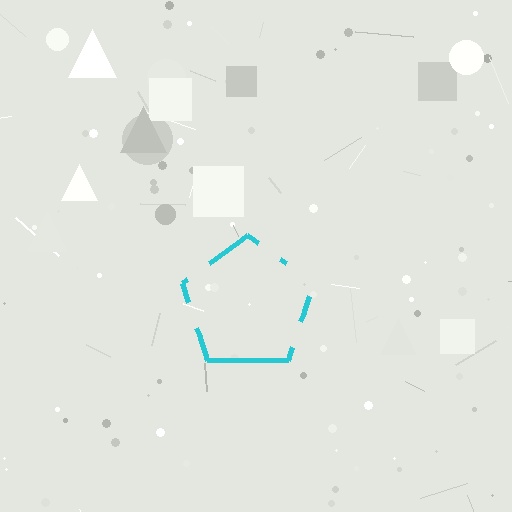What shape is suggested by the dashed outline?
The dashed outline suggests a pentagon.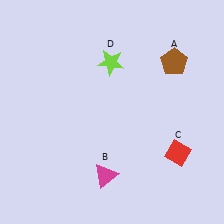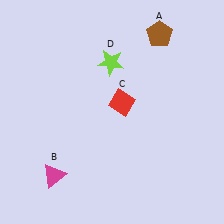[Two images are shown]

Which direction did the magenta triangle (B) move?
The magenta triangle (B) moved left.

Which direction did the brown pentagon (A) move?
The brown pentagon (A) moved up.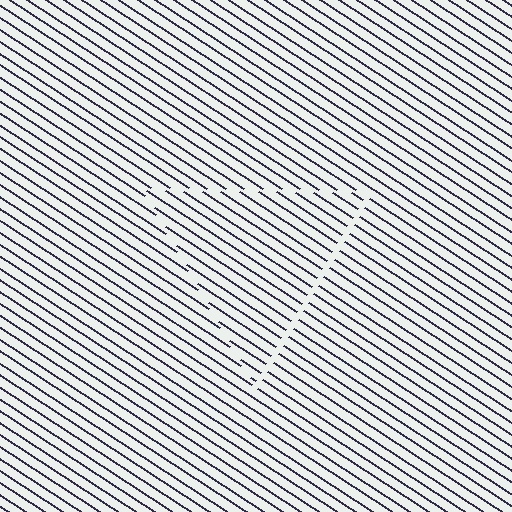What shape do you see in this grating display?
An illusory triangle. The interior of the shape contains the same grating, shifted by half a period — the contour is defined by the phase discontinuity where line-ends from the inner and outer gratings abut.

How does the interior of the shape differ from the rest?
The interior of the shape contains the same grating, shifted by half a period — the contour is defined by the phase discontinuity where line-ends from the inner and outer gratings abut.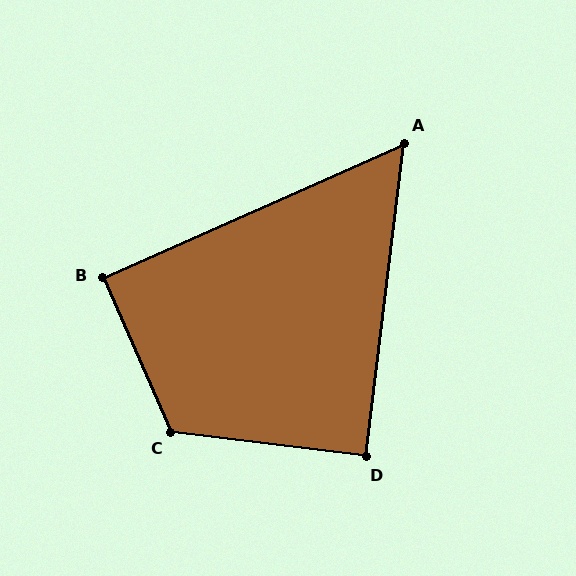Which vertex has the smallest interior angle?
A, at approximately 59 degrees.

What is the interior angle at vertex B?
Approximately 90 degrees (approximately right).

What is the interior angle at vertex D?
Approximately 90 degrees (approximately right).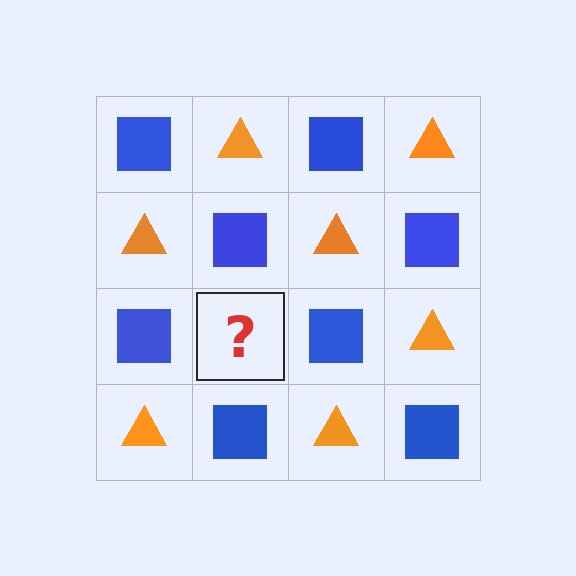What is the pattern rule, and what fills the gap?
The rule is that it alternates blue square and orange triangle in a checkerboard pattern. The gap should be filled with an orange triangle.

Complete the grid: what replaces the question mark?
The question mark should be replaced with an orange triangle.